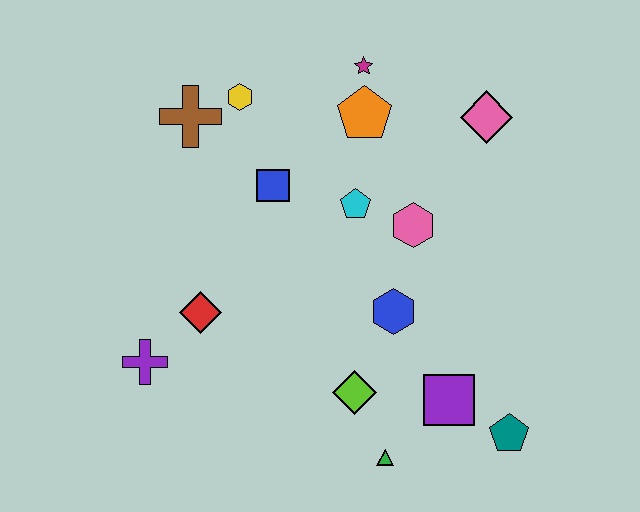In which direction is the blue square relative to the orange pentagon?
The blue square is to the left of the orange pentagon.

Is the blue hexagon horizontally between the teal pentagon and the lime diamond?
Yes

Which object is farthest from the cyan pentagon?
The teal pentagon is farthest from the cyan pentagon.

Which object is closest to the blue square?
The cyan pentagon is closest to the blue square.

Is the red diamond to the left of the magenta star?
Yes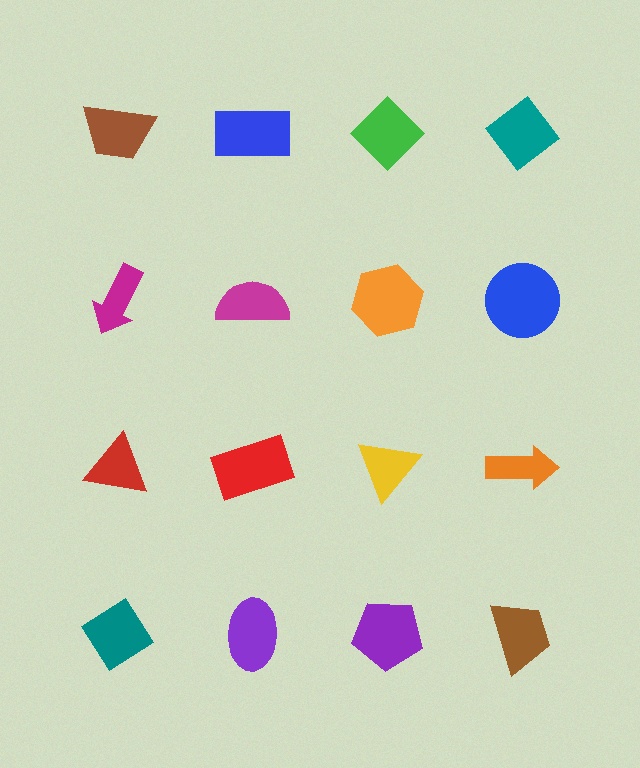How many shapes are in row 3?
4 shapes.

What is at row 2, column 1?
A magenta arrow.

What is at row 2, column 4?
A blue circle.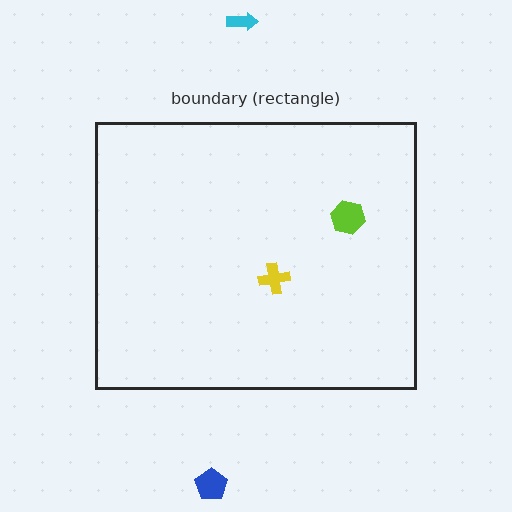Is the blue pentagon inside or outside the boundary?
Outside.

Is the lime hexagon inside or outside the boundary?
Inside.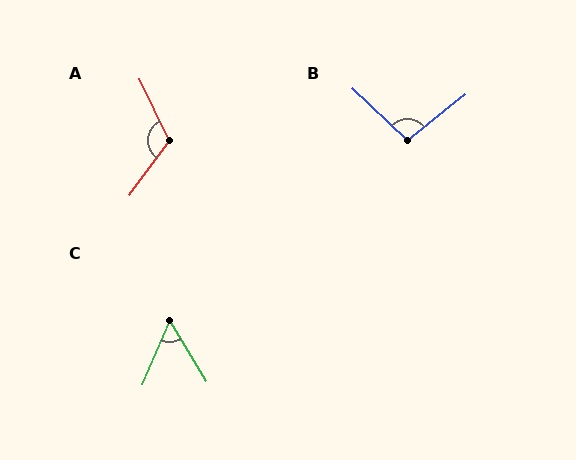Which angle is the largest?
A, at approximately 118 degrees.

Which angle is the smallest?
C, at approximately 54 degrees.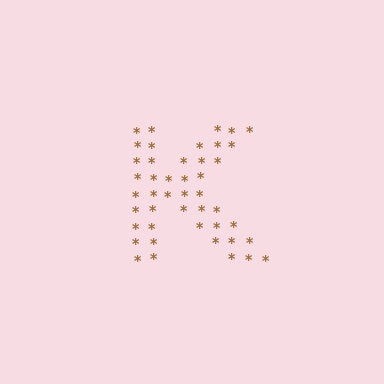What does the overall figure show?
The overall figure shows the letter K.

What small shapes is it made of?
It is made of small asterisks.